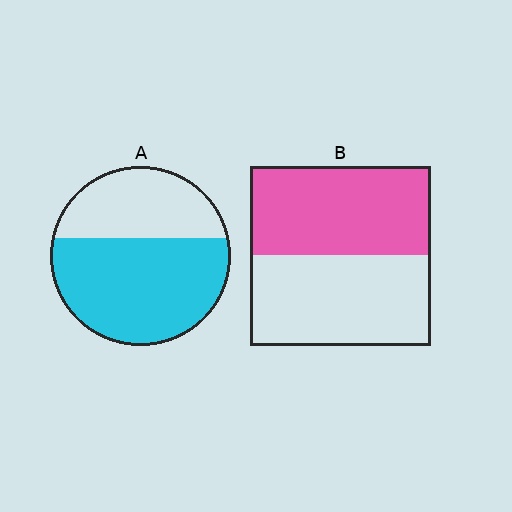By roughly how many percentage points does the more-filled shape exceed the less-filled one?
By roughly 15 percentage points (A over B).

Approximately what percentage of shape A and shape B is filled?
A is approximately 65% and B is approximately 50%.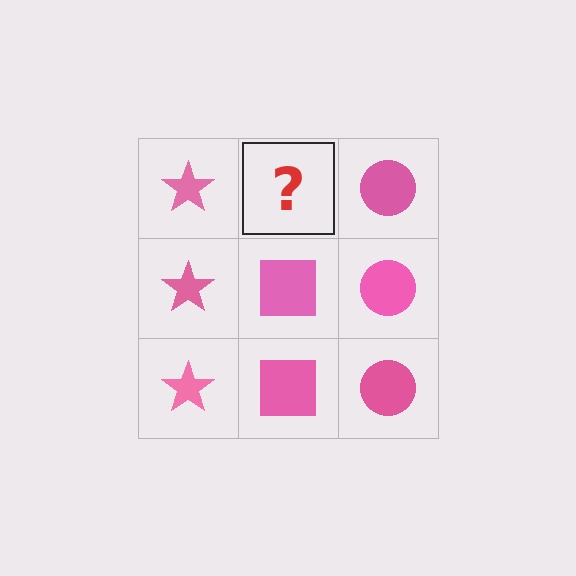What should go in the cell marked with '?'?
The missing cell should contain a pink square.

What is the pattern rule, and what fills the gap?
The rule is that each column has a consistent shape. The gap should be filled with a pink square.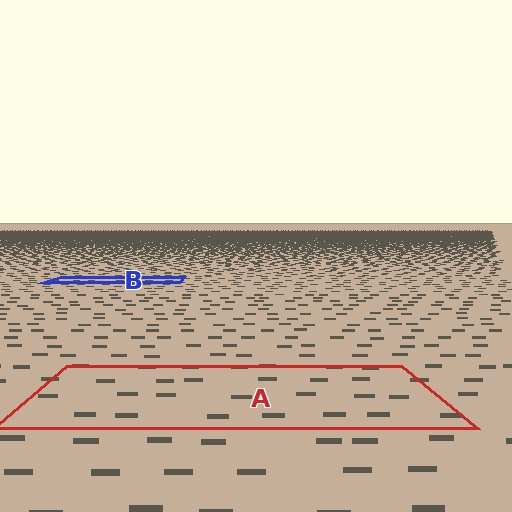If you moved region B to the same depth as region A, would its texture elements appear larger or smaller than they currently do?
They would appear larger. At a closer depth, the same texture elements are projected at a bigger on-screen size.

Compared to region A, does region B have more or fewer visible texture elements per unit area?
Region B has more texture elements per unit area — they are packed more densely because it is farther away.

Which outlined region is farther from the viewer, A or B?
Region B is farther from the viewer — the texture elements inside it appear smaller and more densely packed.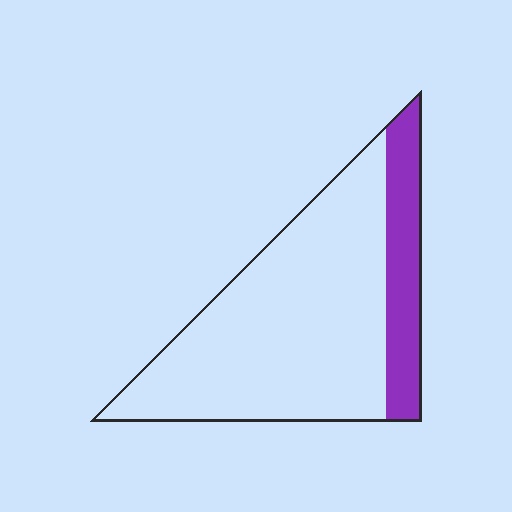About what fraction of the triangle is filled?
About one fifth (1/5).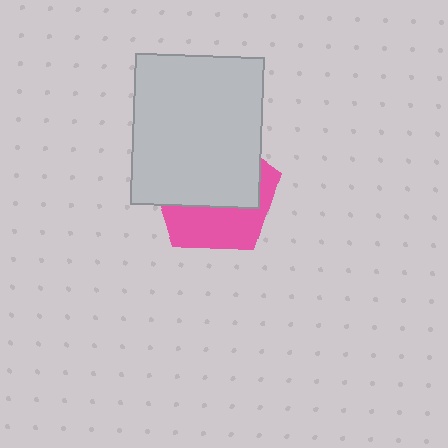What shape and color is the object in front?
The object in front is a light gray rectangle.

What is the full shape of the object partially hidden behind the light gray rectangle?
The partially hidden object is a pink pentagon.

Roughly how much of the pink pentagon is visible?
A small part of it is visible (roughly 41%).